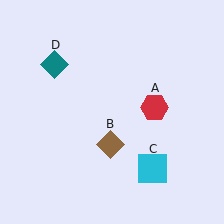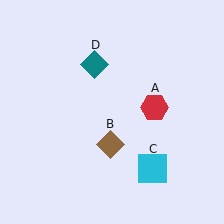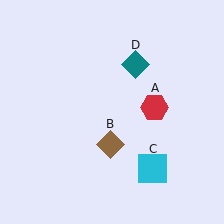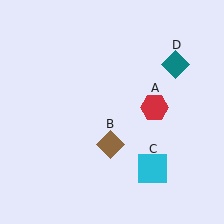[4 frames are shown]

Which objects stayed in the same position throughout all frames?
Red hexagon (object A) and brown diamond (object B) and cyan square (object C) remained stationary.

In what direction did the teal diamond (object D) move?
The teal diamond (object D) moved right.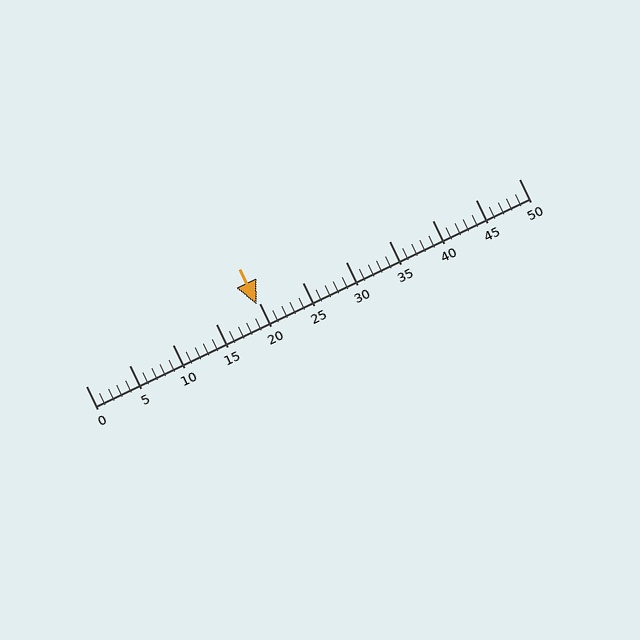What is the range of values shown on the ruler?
The ruler shows values from 0 to 50.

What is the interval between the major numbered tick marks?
The major tick marks are spaced 5 units apart.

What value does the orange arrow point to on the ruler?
The orange arrow points to approximately 20.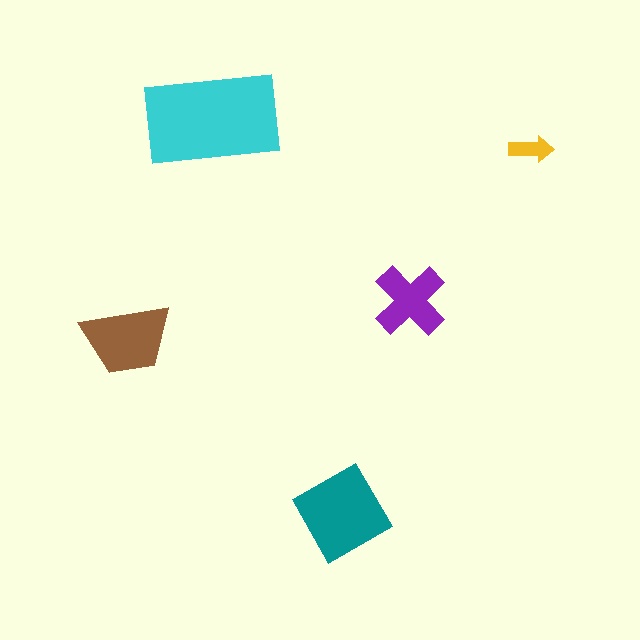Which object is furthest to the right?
The yellow arrow is rightmost.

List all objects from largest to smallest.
The cyan rectangle, the teal square, the brown trapezoid, the purple cross, the yellow arrow.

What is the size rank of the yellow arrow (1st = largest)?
5th.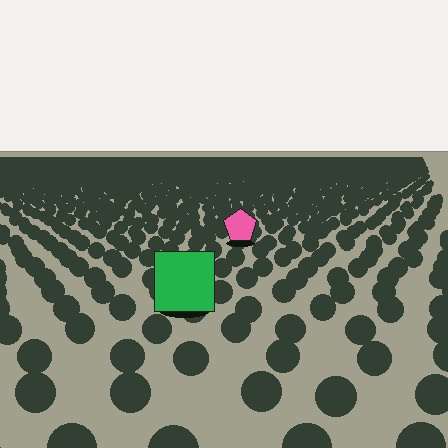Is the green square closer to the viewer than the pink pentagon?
Yes. The green square is closer — you can tell from the texture gradient: the ground texture is coarser near it.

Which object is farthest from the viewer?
The pink pentagon is farthest from the viewer. It appears smaller and the ground texture around it is denser.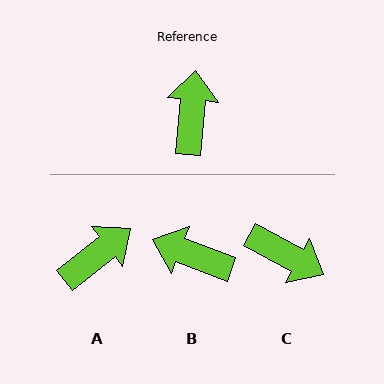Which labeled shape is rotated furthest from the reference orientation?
C, about 113 degrees away.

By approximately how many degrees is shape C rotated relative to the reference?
Approximately 113 degrees clockwise.